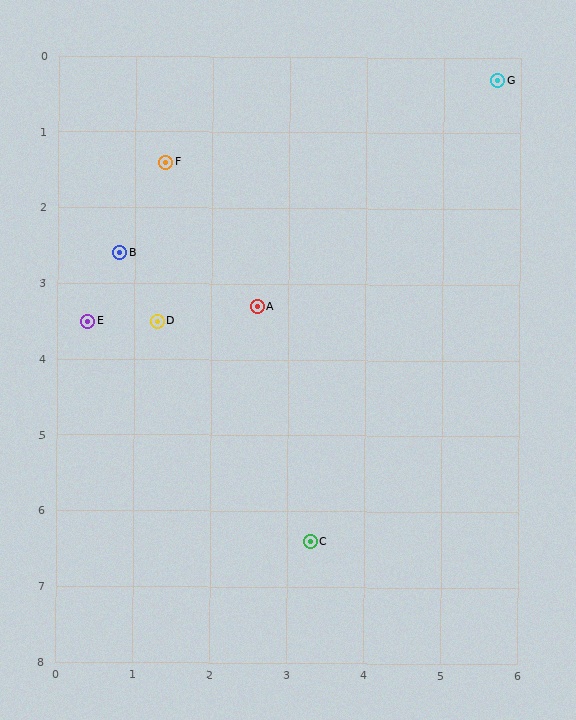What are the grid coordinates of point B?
Point B is at approximately (0.8, 2.6).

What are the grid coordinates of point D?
Point D is at approximately (1.3, 3.5).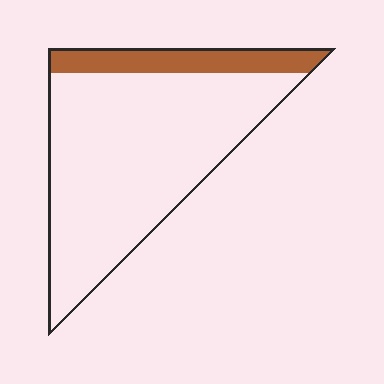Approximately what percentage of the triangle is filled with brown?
Approximately 15%.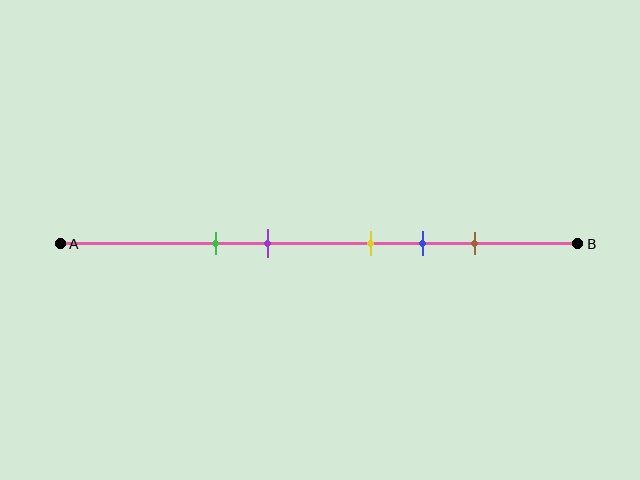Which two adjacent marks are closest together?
The yellow and blue marks are the closest adjacent pair.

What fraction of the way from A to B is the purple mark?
The purple mark is approximately 40% (0.4) of the way from A to B.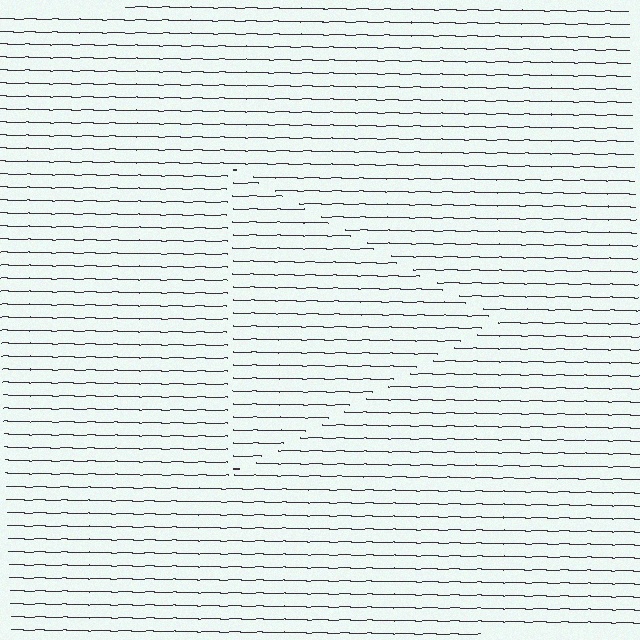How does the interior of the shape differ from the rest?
The interior of the shape contains the same grating, shifted by half a period — the contour is defined by the phase discontinuity where line-ends from the inner and outer gratings abut.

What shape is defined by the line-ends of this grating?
An illusory triangle. The interior of the shape contains the same grating, shifted by half a period — the contour is defined by the phase discontinuity where line-ends from the inner and outer gratings abut.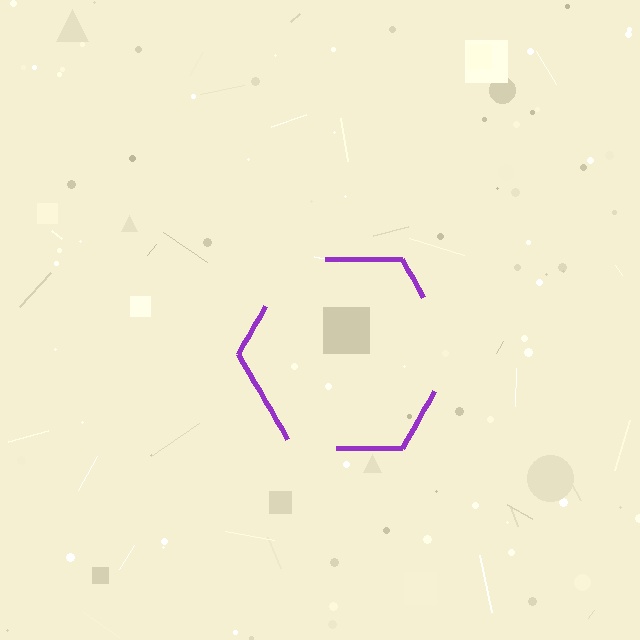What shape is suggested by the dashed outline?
The dashed outline suggests a hexagon.